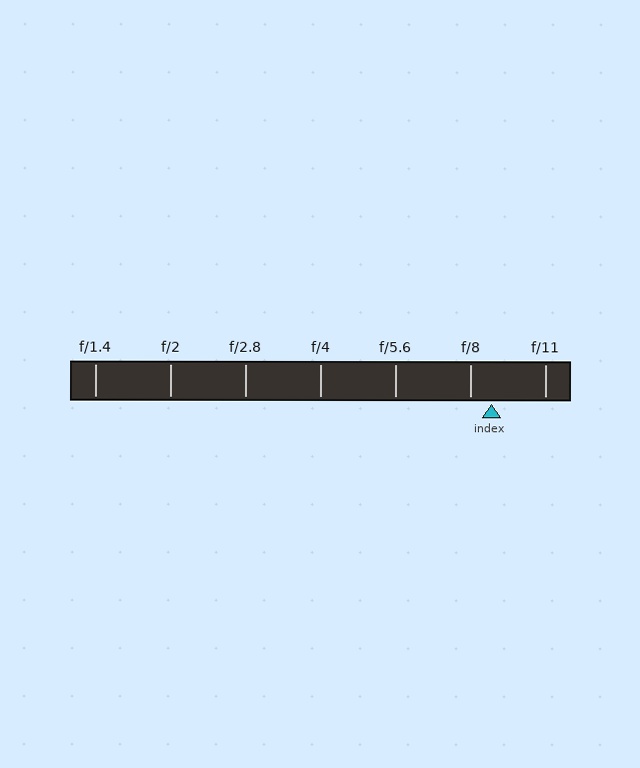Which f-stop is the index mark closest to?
The index mark is closest to f/8.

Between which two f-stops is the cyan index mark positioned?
The index mark is between f/8 and f/11.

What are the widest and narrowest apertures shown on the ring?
The widest aperture shown is f/1.4 and the narrowest is f/11.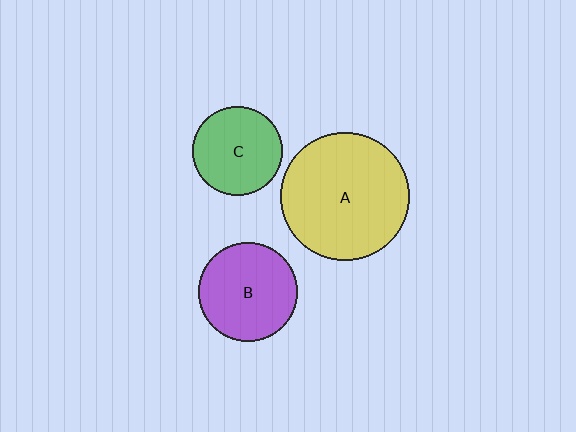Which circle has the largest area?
Circle A (yellow).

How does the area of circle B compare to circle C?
Approximately 1.2 times.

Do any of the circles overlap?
No, none of the circles overlap.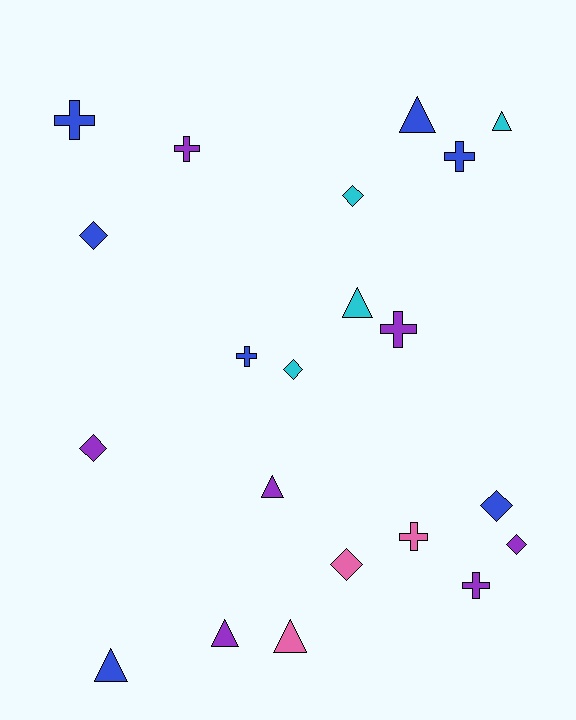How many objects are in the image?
There are 21 objects.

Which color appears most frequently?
Blue, with 7 objects.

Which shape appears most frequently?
Triangle, with 7 objects.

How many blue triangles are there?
There are 2 blue triangles.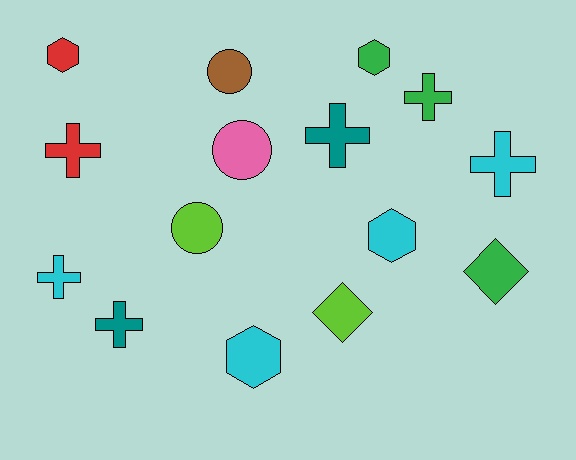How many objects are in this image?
There are 15 objects.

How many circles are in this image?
There are 3 circles.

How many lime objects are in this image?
There are 2 lime objects.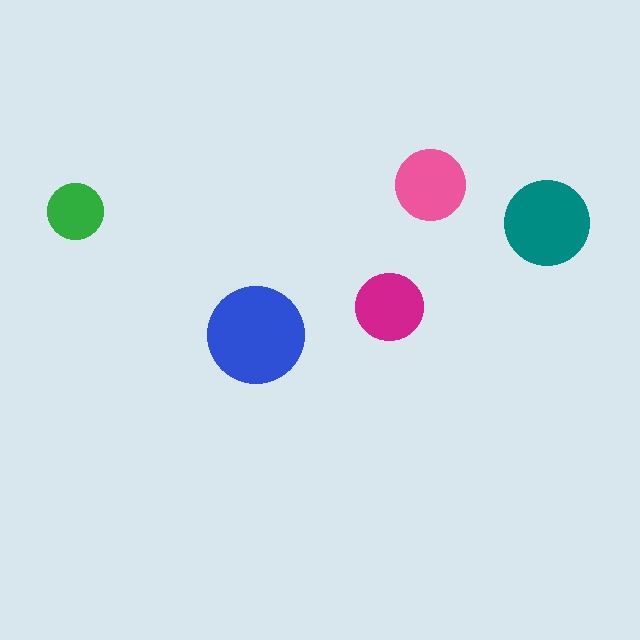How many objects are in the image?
There are 5 objects in the image.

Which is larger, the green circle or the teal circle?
The teal one.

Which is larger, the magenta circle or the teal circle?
The teal one.